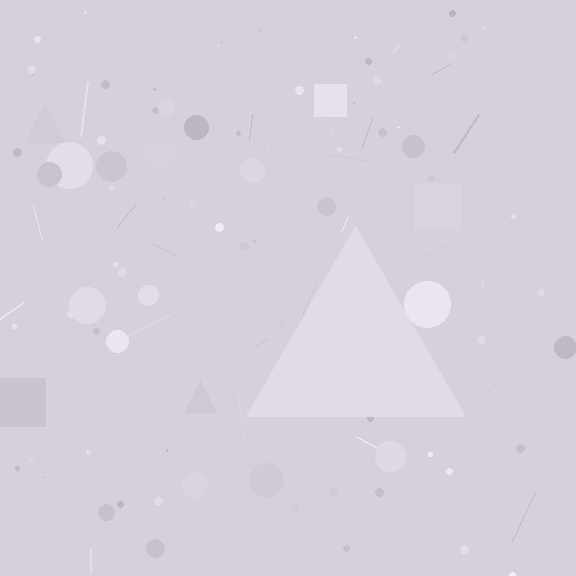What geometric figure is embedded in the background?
A triangle is embedded in the background.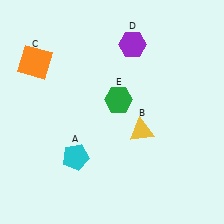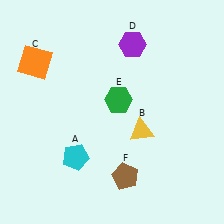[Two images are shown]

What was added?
A brown pentagon (F) was added in Image 2.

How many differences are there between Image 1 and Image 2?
There is 1 difference between the two images.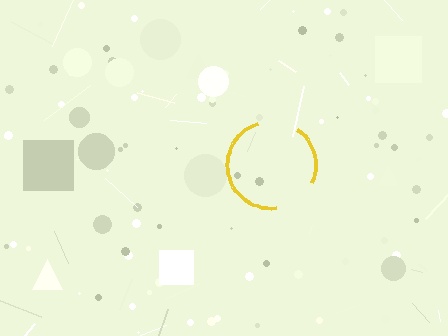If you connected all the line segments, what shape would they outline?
They would outline a circle.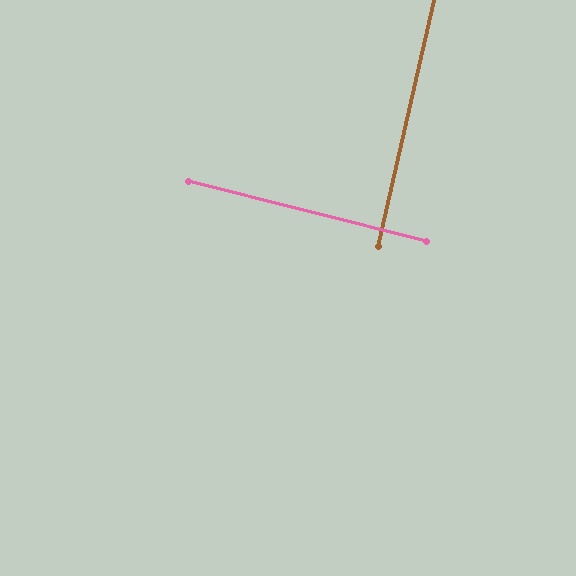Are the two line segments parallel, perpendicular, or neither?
Perpendicular — they meet at approximately 89°.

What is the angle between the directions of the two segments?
Approximately 89 degrees.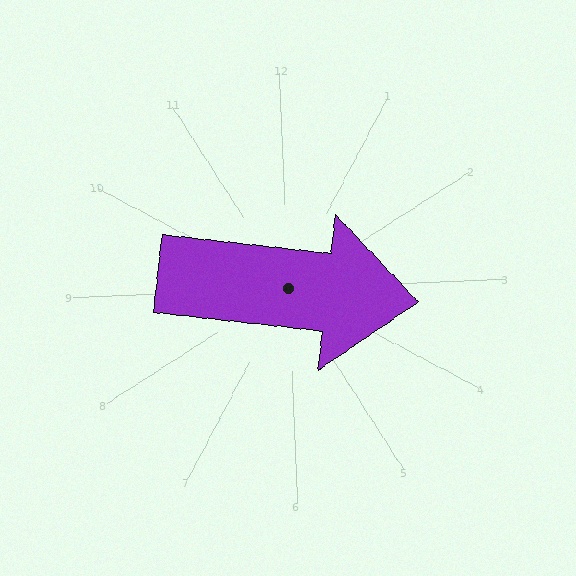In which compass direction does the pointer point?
East.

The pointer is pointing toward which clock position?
Roughly 3 o'clock.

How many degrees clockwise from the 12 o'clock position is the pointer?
Approximately 99 degrees.